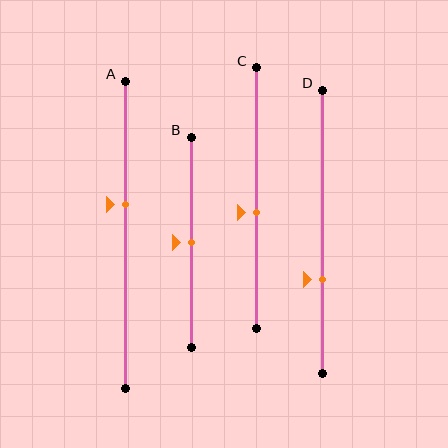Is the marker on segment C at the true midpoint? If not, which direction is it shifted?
No, the marker on segment C is shifted downward by about 5% of the segment length.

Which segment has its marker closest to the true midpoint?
Segment B has its marker closest to the true midpoint.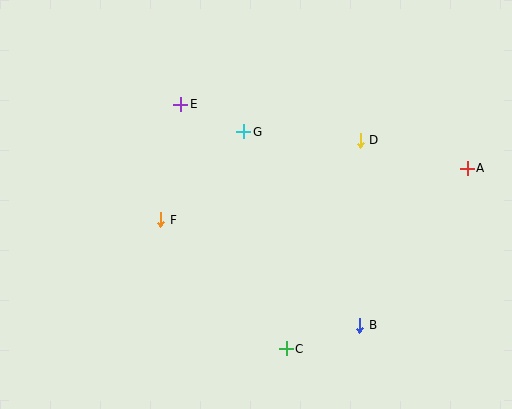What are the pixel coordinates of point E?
Point E is at (181, 104).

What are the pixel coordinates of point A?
Point A is at (467, 168).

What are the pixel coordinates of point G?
Point G is at (244, 132).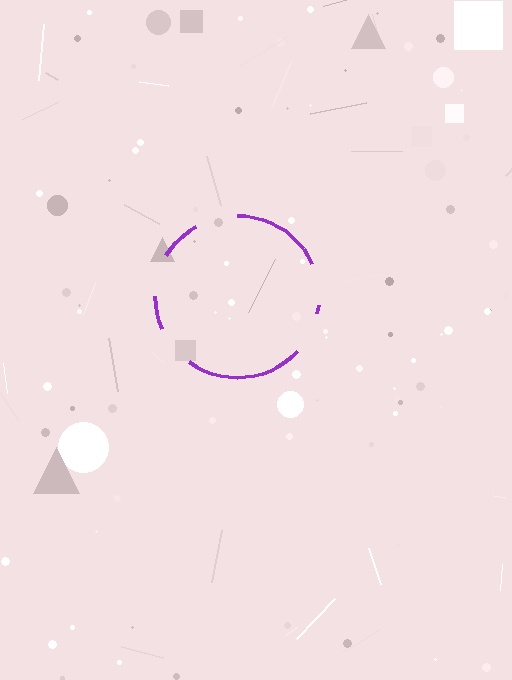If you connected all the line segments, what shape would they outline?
They would outline a circle.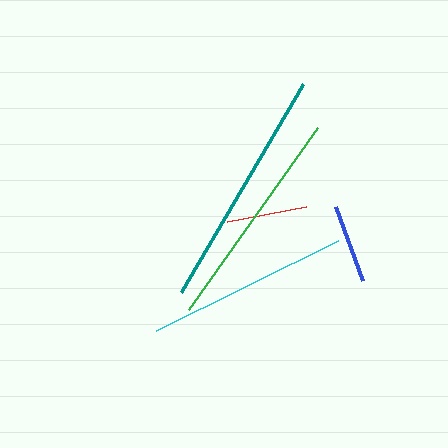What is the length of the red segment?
The red segment is approximately 80 pixels long.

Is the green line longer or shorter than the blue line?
The green line is longer than the blue line.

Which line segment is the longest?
The teal line is the longest at approximately 240 pixels.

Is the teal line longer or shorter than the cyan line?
The teal line is longer than the cyan line.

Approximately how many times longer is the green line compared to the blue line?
The green line is approximately 2.8 times the length of the blue line.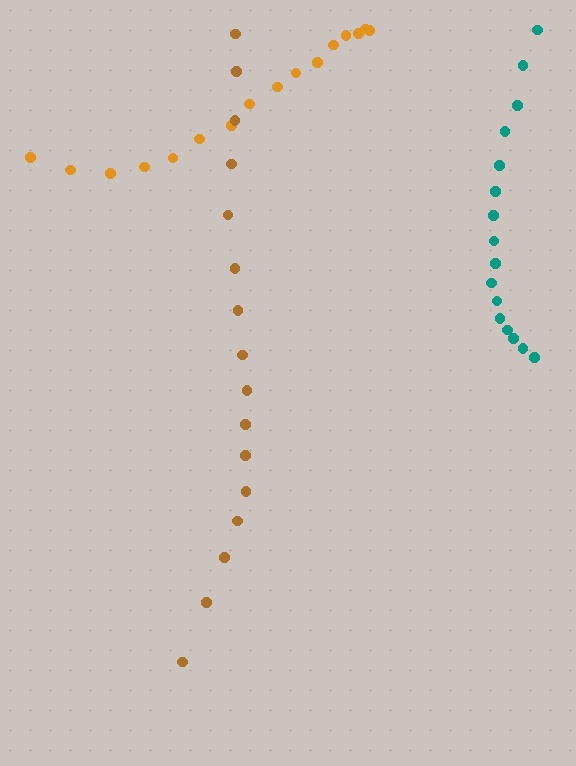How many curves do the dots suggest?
There are 3 distinct paths.